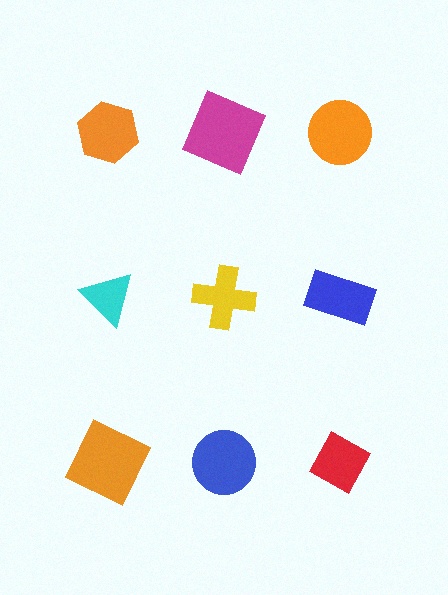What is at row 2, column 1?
A cyan triangle.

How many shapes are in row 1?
3 shapes.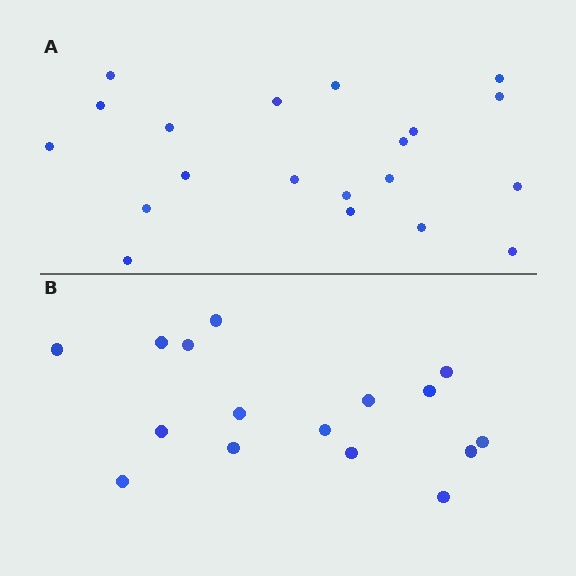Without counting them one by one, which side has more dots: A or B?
Region A (the top region) has more dots.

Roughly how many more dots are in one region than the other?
Region A has about 4 more dots than region B.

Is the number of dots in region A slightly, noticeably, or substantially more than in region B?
Region A has noticeably more, but not dramatically so. The ratio is roughly 1.2 to 1.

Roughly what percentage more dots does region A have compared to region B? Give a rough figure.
About 25% more.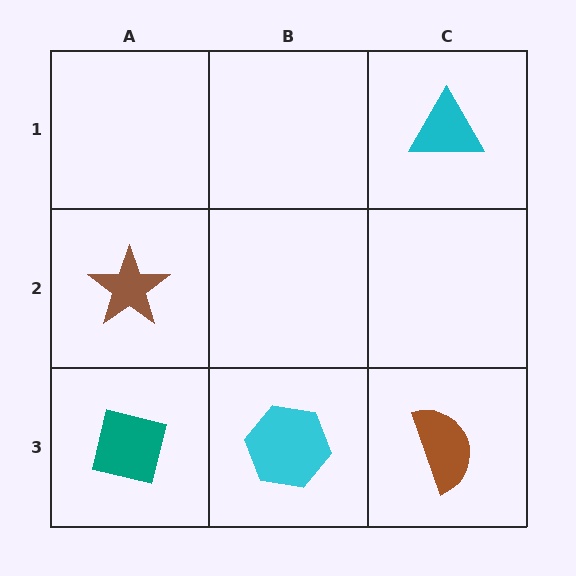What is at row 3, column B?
A cyan hexagon.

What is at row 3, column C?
A brown semicircle.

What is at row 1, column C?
A cyan triangle.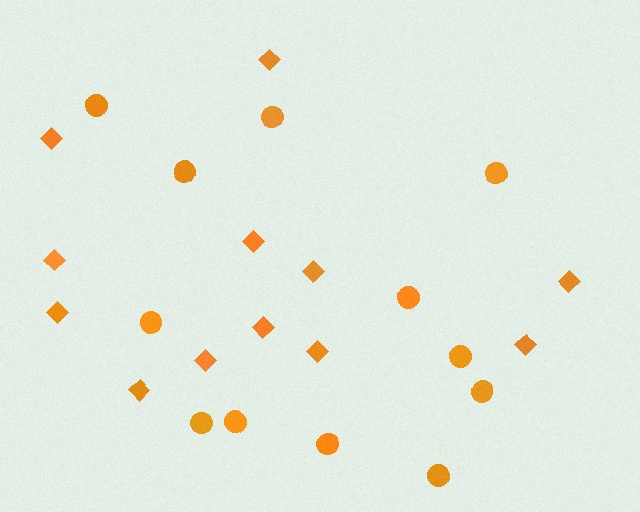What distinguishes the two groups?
There are 2 groups: one group of diamonds (12) and one group of circles (12).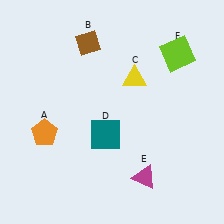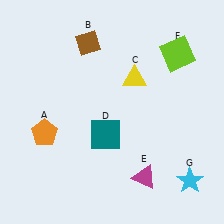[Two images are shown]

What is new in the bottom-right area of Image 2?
A cyan star (G) was added in the bottom-right area of Image 2.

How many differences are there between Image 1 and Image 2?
There is 1 difference between the two images.